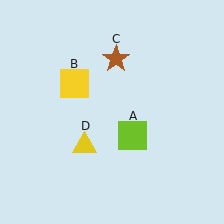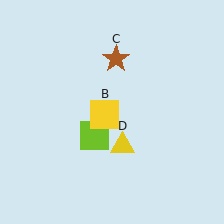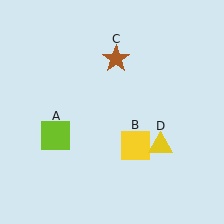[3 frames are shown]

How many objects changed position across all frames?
3 objects changed position: lime square (object A), yellow square (object B), yellow triangle (object D).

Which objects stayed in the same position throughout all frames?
Brown star (object C) remained stationary.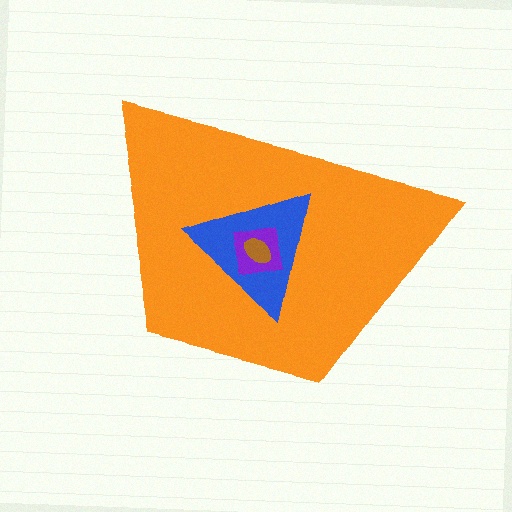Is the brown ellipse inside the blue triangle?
Yes.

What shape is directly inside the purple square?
The brown ellipse.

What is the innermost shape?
The brown ellipse.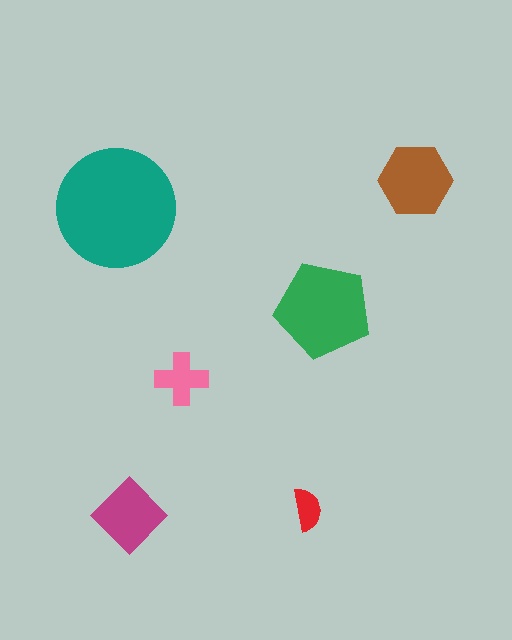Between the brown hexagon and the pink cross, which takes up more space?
The brown hexagon.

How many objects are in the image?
There are 6 objects in the image.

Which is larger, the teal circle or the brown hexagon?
The teal circle.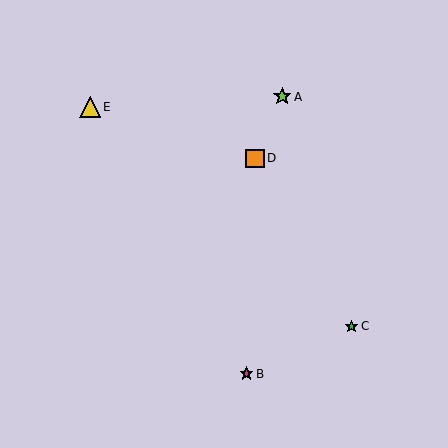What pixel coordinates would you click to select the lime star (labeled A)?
Click at (282, 97) to select the lime star A.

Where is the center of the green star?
The center of the green star is at (351, 326).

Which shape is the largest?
The yellow triangle (labeled E) is the largest.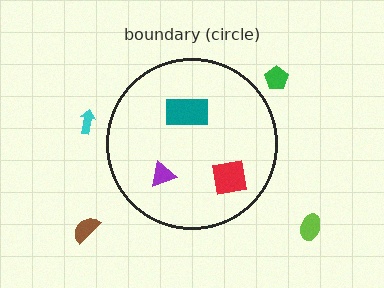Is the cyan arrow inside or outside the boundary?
Outside.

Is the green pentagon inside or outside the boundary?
Outside.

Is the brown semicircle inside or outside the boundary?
Outside.